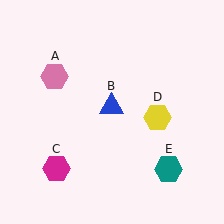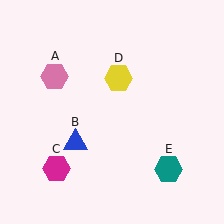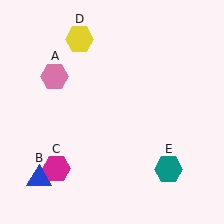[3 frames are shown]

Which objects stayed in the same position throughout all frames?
Pink hexagon (object A) and magenta hexagon (object C) and teal hexagon (object E) remained stationary.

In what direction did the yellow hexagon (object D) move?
The yellow hexagon (object D) moved up and to the left.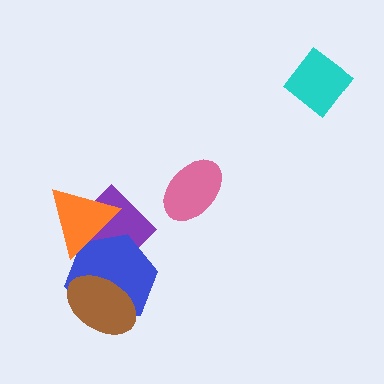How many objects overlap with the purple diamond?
2 objects overlap with the purple diamond.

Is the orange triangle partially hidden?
No, no other shape covers it.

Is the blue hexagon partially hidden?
Yes, it is partially covered by another shape.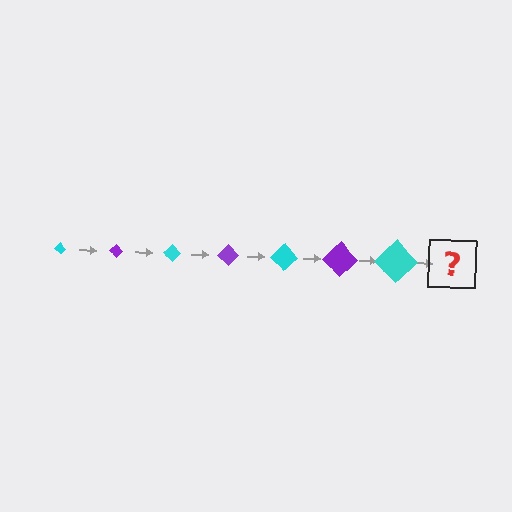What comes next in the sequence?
The next element should be a purple diamond, larger than the previous one.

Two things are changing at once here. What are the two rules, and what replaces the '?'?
The two rules are that the diamond grows larger each step and the color cycles through cyan and purple. The '?' should be a purple diamond, larger than the previous one.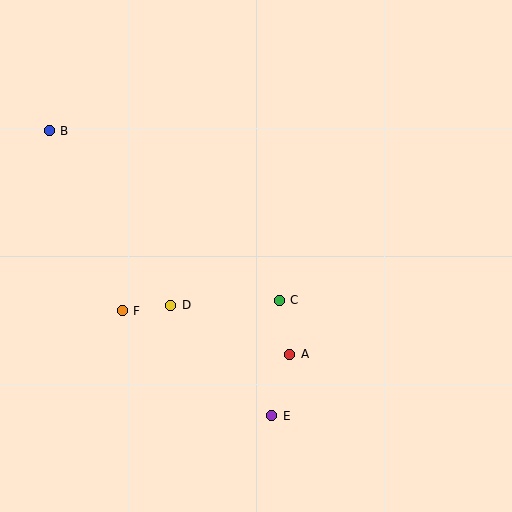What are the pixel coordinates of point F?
Point F is at (122, 311).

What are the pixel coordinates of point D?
Point D is at (171, 305).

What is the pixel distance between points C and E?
The distance between C and E is 115 pixels.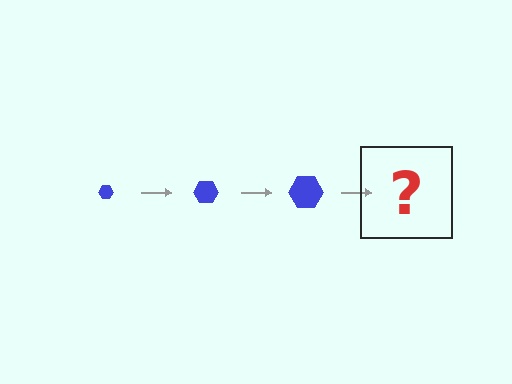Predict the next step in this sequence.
The next step is a blue hexagon, larger than the previous one.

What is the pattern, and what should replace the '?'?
The pattern is that the hexagon gets progressively larger each step. The '?' should be a blue hexagon, larger than the previous one.